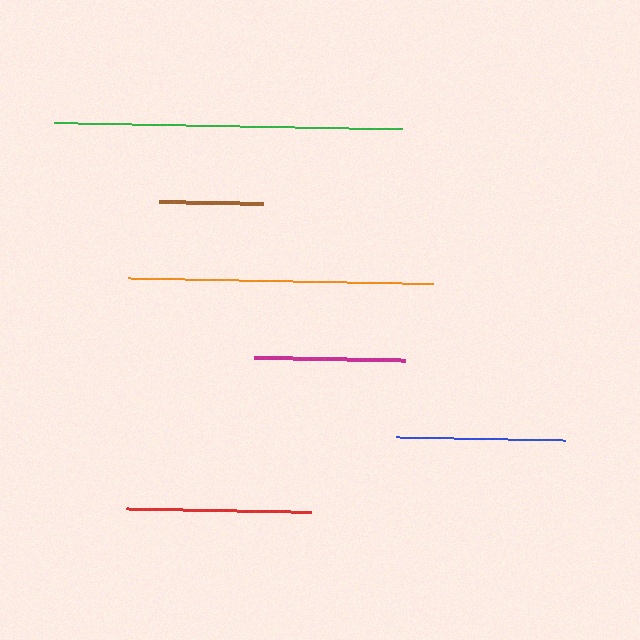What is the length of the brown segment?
The brown segment is approximately 105 pixels long.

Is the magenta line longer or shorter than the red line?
The red line is longer than the magenta line.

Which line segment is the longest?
The green line is the longest at approximately 348 pixels.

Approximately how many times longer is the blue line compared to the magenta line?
The blue line is approximately 1.1 times the length of the magenta line.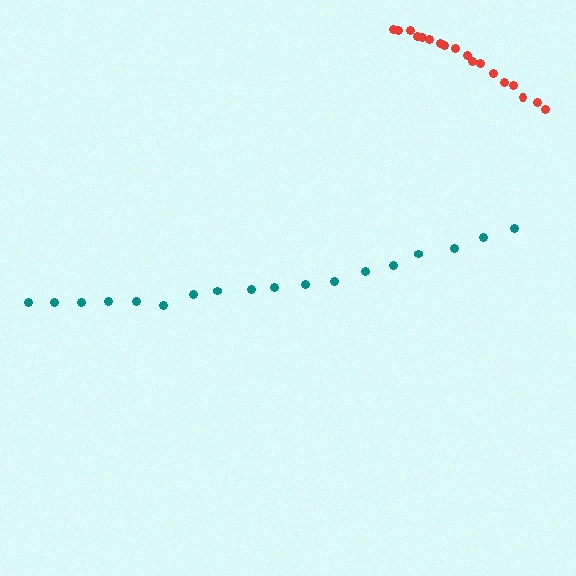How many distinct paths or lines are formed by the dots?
There are 2 distinct paths.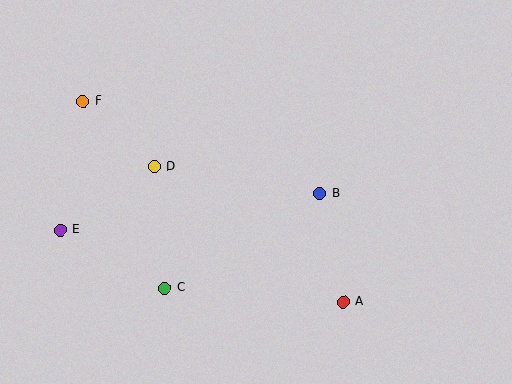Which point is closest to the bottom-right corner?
Point A is closest to the bottom-right corner.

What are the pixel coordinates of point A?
Point A is at (344, 302).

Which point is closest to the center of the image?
Point B at (320, 193) is closest to the center.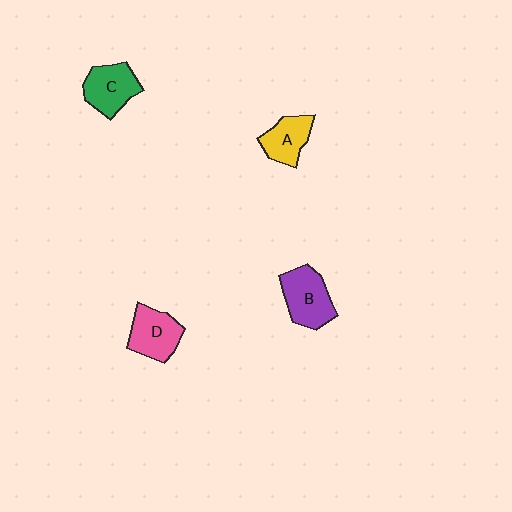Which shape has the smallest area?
Shape A (yellow).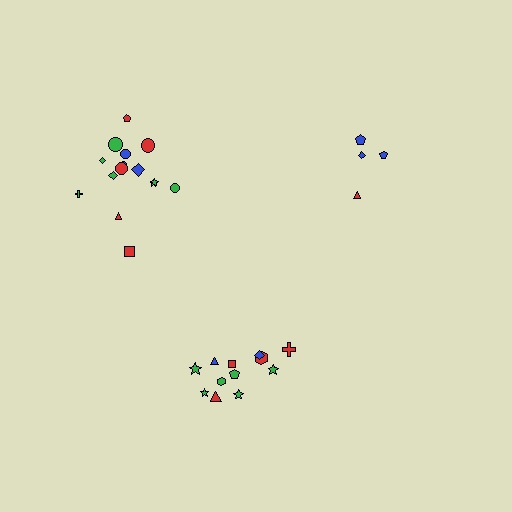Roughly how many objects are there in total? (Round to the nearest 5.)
Roughly 30 objects in total.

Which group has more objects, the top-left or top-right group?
The top-left group.